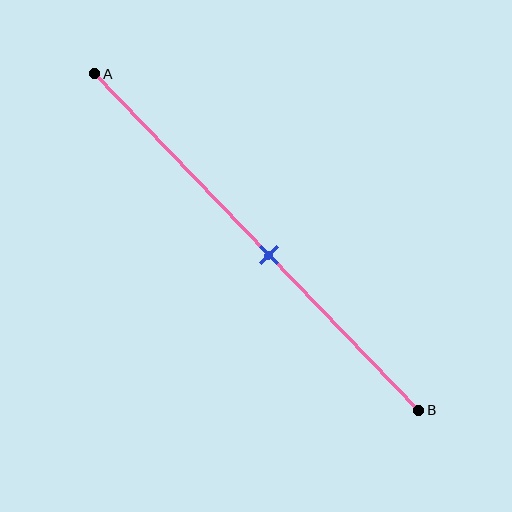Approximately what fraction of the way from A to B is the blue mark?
The blue mark is approximately 55% of the way from A to B.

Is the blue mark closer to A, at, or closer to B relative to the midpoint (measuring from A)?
The blue mark is closer to point B than the midpoint of segment AB.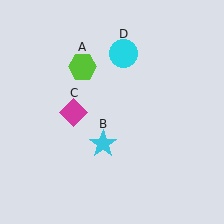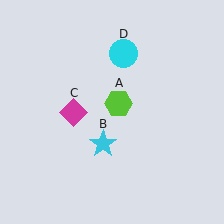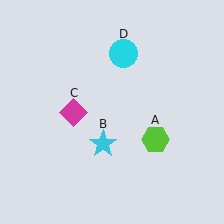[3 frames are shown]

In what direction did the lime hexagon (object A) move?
The lime hexagon (object A) moved down and to the right.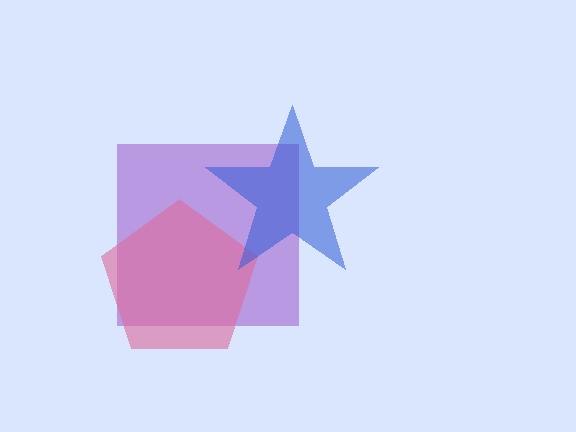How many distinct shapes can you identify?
There are 3 distinct shapes: a purple square, a pink pentagon, a blue star.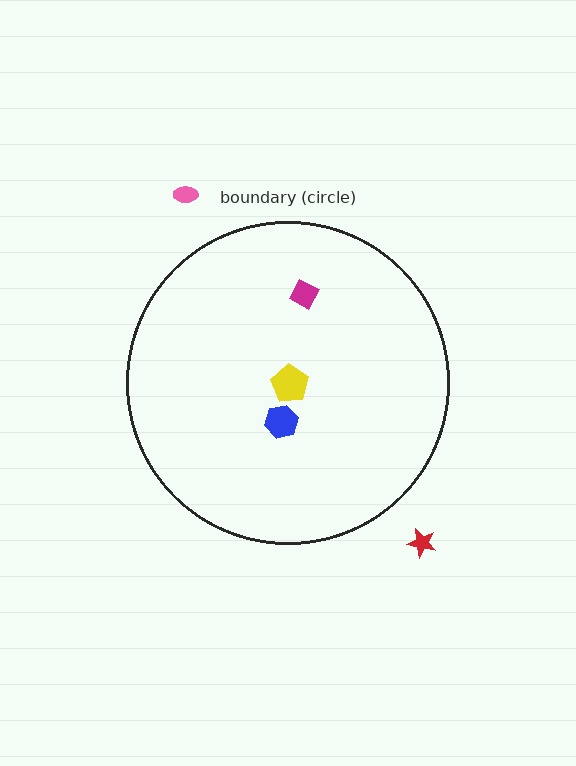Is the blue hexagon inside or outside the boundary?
Inside.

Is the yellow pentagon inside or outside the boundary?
Inside.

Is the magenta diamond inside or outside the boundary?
Inside.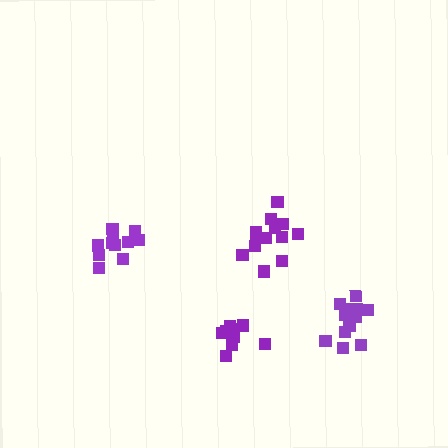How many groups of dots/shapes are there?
There are 4 groups.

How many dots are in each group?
Group 1: 11 dots, Group 2: 10 dots, Group 3: 13 dots, Group 4: 13 dots (47 total).